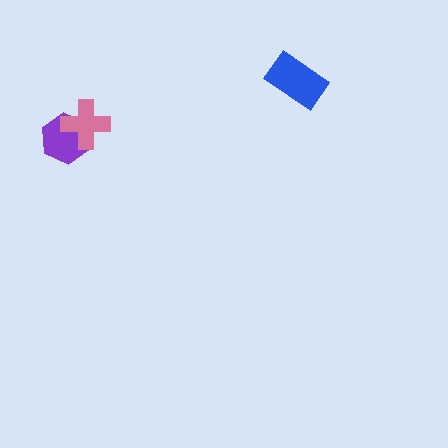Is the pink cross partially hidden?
No, no other shape covers it.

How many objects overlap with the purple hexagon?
1 object overlaps with the purple hexagon.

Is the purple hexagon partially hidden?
Yes, it is partially covered by another shape.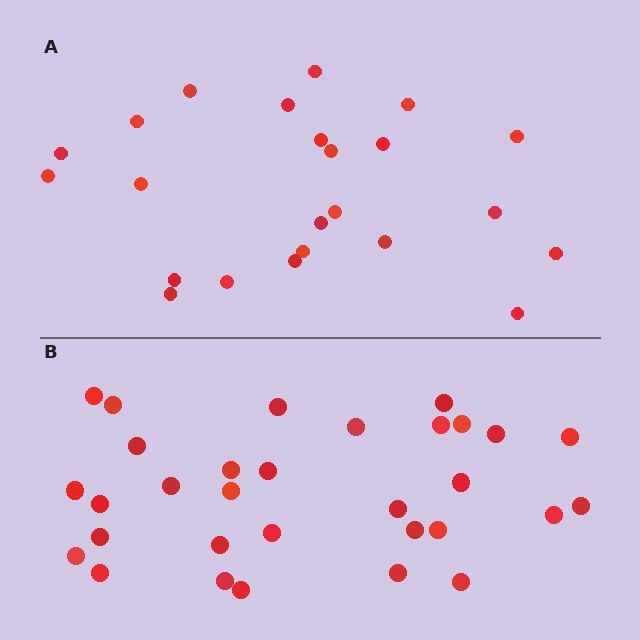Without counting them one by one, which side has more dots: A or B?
Region B (the bottom region) has more dots.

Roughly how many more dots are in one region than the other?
Region B has roughly 8 or so more dots than region A.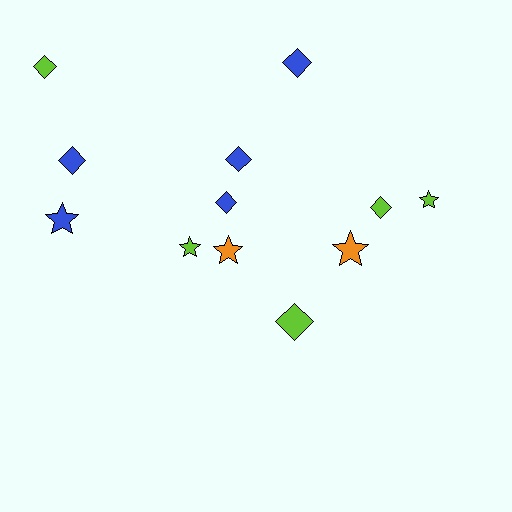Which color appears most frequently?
Lime, with 5 objects.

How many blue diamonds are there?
There are 4 blue diamonds.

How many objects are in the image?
There are 12 objects.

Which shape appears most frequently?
Diamond, with 7 objects.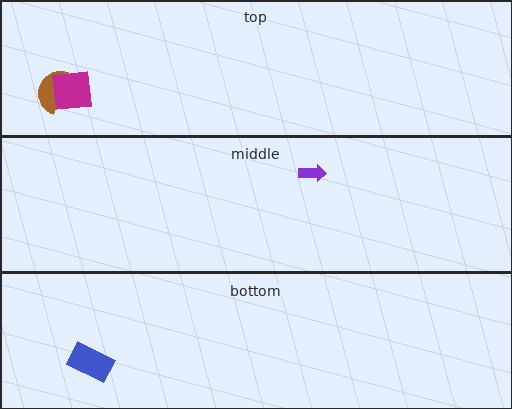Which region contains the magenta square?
The top region.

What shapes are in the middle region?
The purple arrow.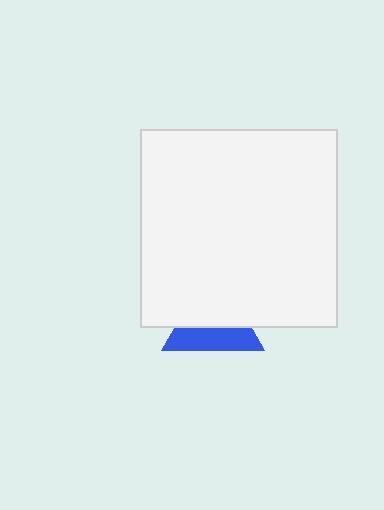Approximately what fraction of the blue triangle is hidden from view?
Roughly 54% of the blue triangle is hidden behind the white square.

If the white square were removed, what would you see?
You would see the complete blue triangle.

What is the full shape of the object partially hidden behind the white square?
The partially hidden object is a blue triangle.